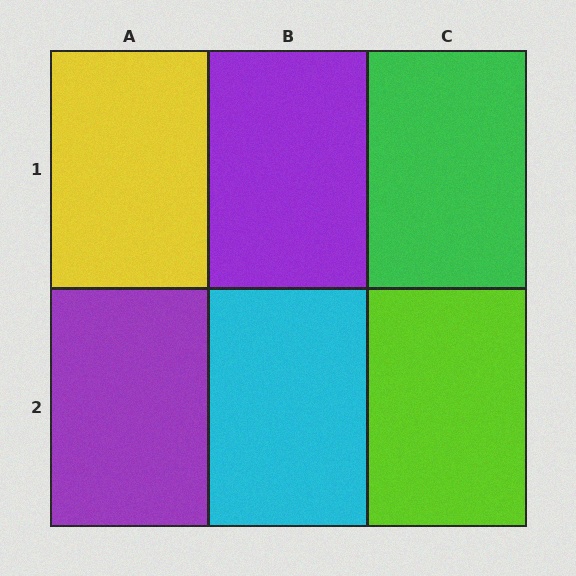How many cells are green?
1 cell is green.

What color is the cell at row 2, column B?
Cyan.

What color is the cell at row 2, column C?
Lime.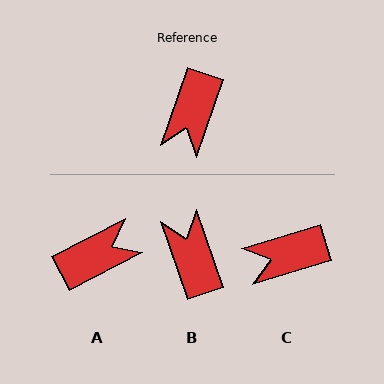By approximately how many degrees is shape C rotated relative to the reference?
Approximately 54 degrees clockwise.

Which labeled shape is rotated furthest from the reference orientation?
B, about 142 degrees away.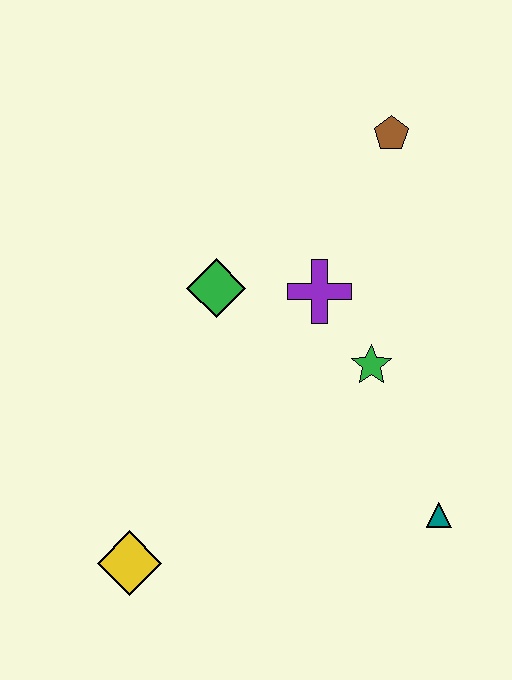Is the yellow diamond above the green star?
No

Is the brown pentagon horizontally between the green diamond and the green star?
No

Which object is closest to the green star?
The purple cross is closest to the green star.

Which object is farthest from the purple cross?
The yellow diamond is farthest from the purple cross.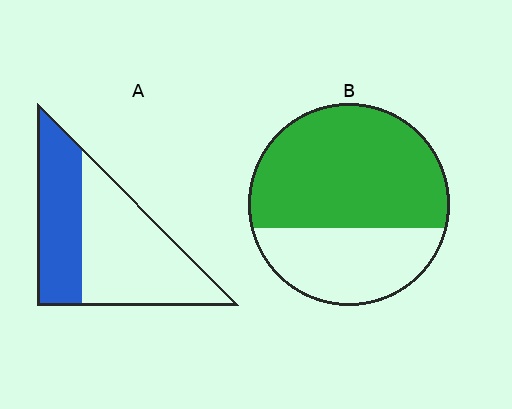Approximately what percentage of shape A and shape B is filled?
A is approximately 40% and B is approximately 65%.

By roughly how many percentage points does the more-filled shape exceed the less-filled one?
By roughly 25 percentage points (B over A).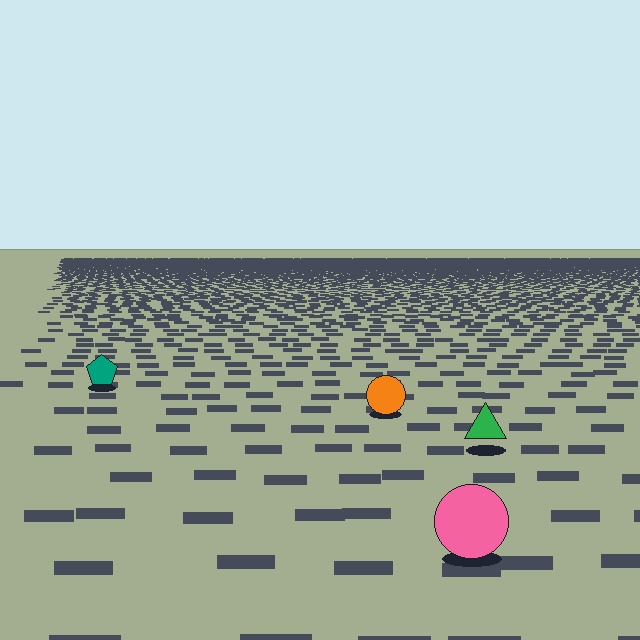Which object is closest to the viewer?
The pink circle is closest. The texture marks near it are larger and more spread out.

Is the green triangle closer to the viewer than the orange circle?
Yes. The green triangle is closer — you can tell from the texture gradient: the ground texture is coarser near it.